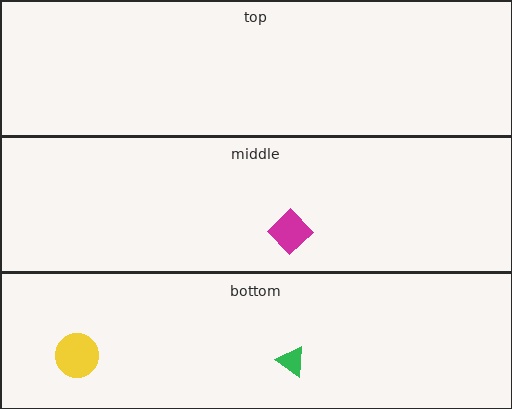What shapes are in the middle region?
The magenta diamond.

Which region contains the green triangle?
The bottom region.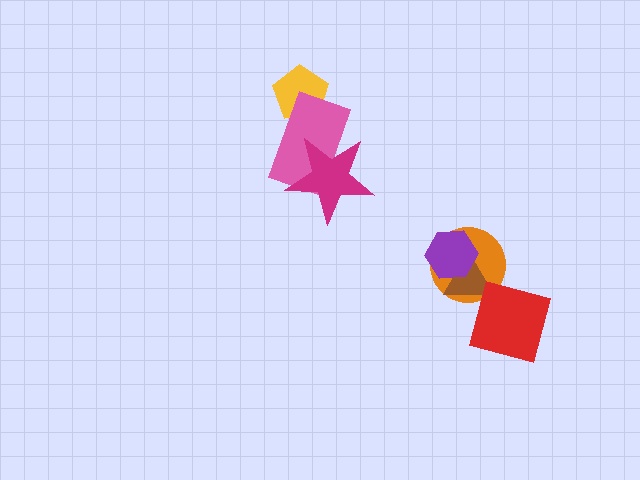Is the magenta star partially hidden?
No, no other shape covers it.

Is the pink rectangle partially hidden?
Yes, it is partially covered by another shape.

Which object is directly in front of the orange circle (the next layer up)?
The brown triangle is directly in front of the orange circle.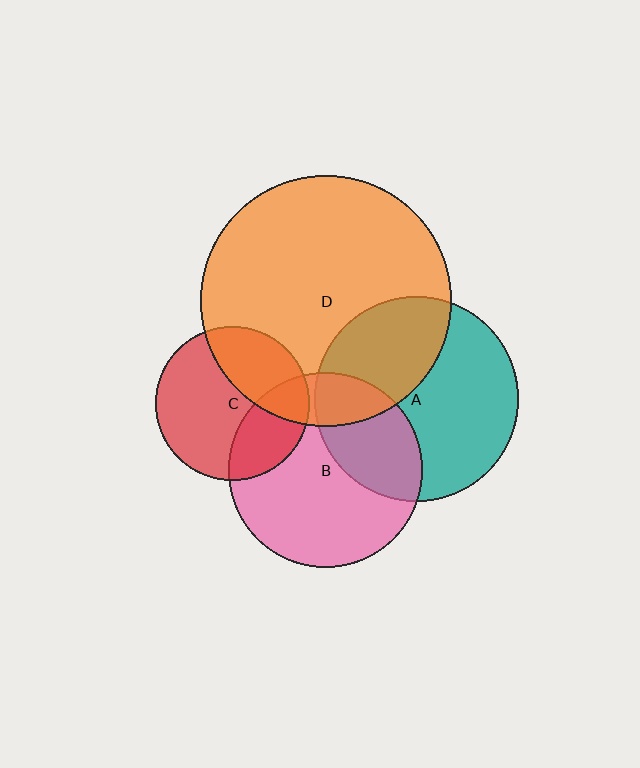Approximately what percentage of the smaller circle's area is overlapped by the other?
Approximately 30%.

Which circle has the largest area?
Circle D (orange).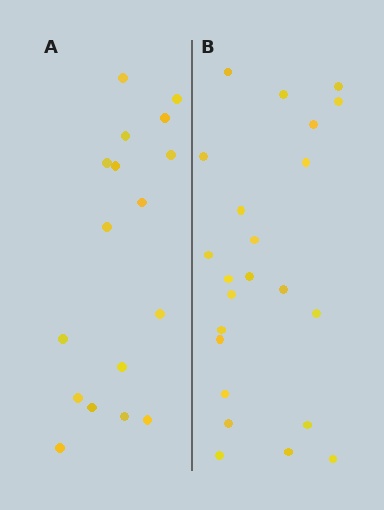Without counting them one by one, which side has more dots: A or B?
Region B (the right region) has more dots.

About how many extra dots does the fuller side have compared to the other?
Region B has about 6 more dots than region A.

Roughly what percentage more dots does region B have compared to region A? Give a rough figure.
About 35% more.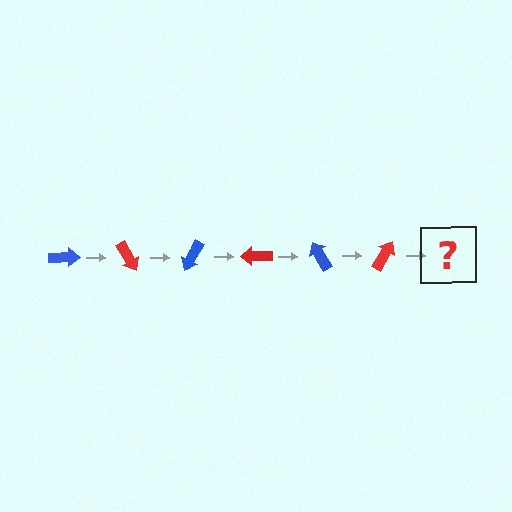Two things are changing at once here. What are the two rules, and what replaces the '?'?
The two rules are that it rotates 60 degrees each step and the color cycles through blue and red. The '?' should be a blue arrow, rotated 360 degrees from the start.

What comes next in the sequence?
The next element should be a blue arrow, rotated 360 degrees from the start.